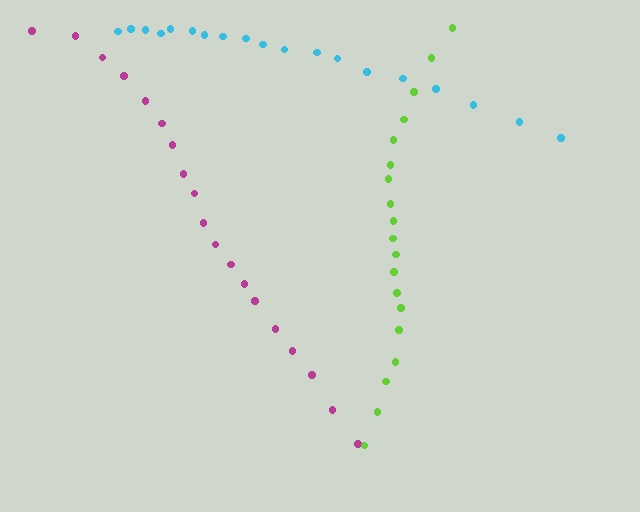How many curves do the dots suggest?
There are 3 distinct paths.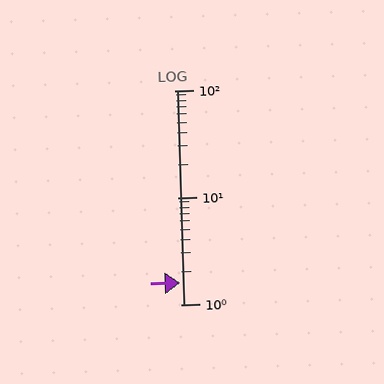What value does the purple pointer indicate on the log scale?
The pointer indicates approximately 1.6.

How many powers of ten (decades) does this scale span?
The scale spans 2 decades, from 1 to 100.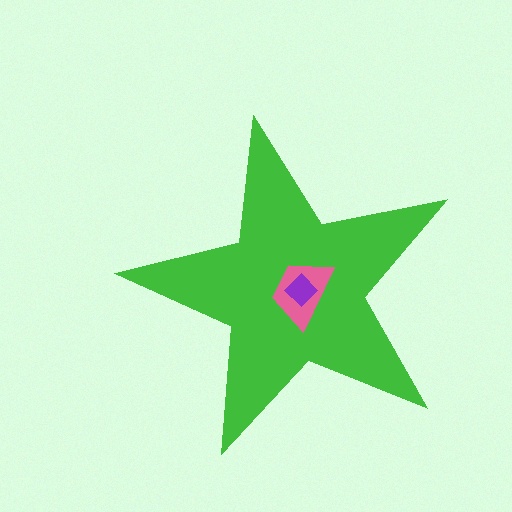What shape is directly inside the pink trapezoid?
The purple diamond.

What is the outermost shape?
The green star.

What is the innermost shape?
The purple diamond.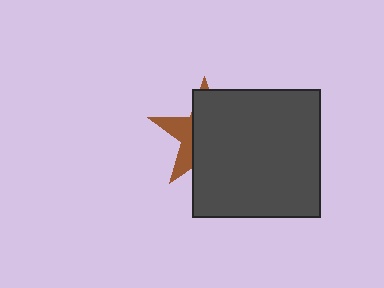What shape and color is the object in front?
The object in front is a dark gray square.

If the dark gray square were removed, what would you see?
You would see the complete brown star.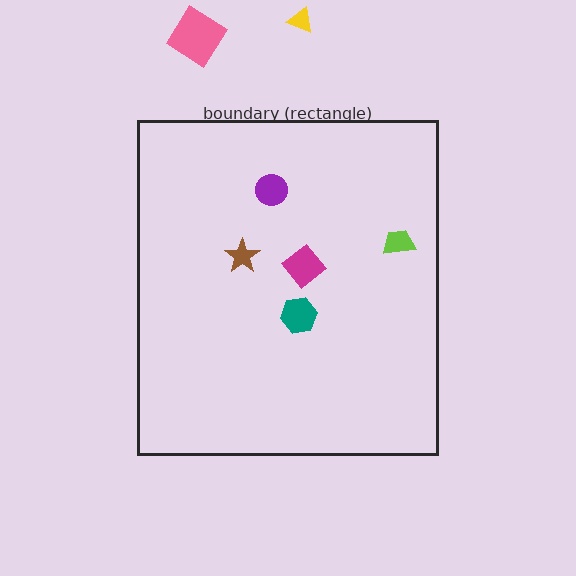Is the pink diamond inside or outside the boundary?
Outside.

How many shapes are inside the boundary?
5 inside, 2 outside.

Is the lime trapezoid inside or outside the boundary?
Inside.